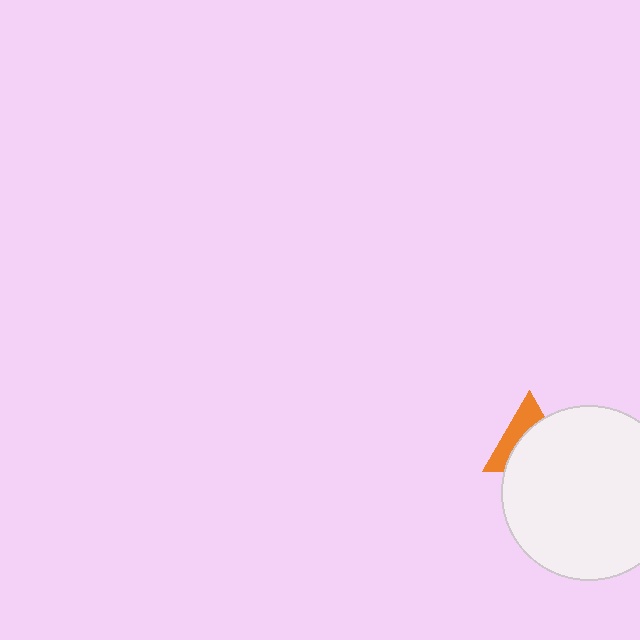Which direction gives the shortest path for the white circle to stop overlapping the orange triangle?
Moving toward the lower-right gives the shortest separation.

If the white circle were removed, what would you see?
You would see the complete orange triangle.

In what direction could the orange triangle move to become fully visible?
The orange triangle could move toward the upper-left. That would shift it out from behind the white circle entirely.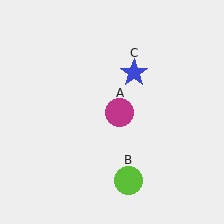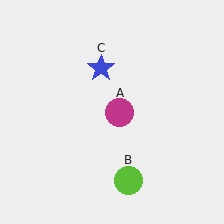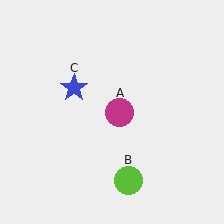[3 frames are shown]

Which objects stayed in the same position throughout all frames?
Magenta circle (object A) and lime circle (object B) remained stationary.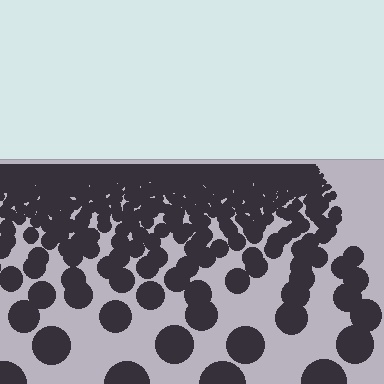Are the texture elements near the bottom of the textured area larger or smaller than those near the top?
Larger. Near the bottom, elements are closer to the viewer and appear at a bigger on-screen size.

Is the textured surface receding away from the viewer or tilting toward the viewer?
The surface is receding away from the viewer. Texture elements get smaller and denser toward the top.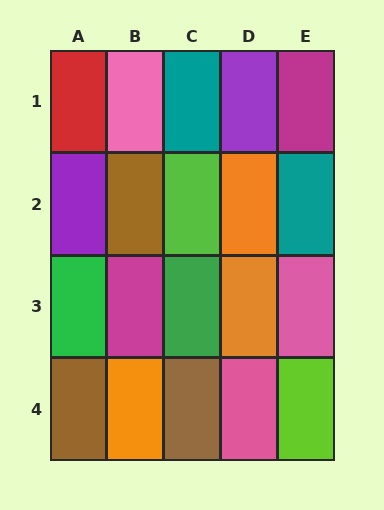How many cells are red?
1 cell is red.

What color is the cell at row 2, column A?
Purple.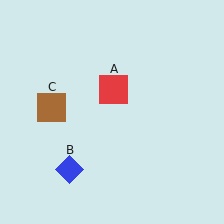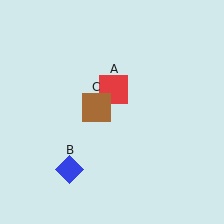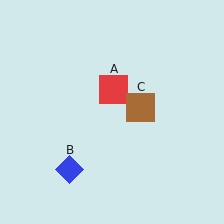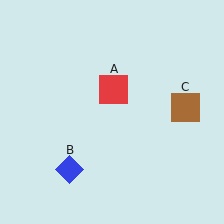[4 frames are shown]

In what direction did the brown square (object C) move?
The brown square (object C) moved right.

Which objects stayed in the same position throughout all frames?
Red square (object A) and blue diamond (object B) remained stationary.